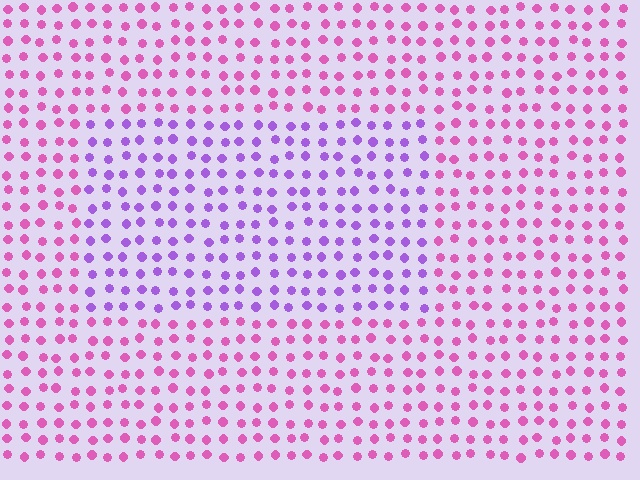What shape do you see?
I see a rectangle.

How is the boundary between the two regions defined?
The boundary is defined purely by a slight shift in hue (about 44 degrees). Spacing, size, and orientation are identical on both sides.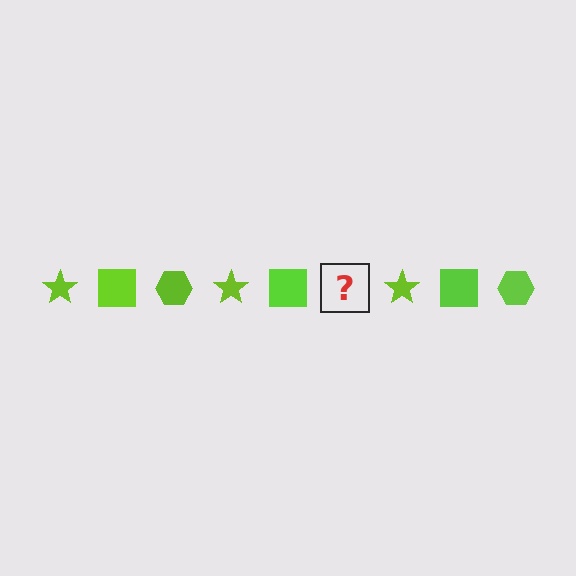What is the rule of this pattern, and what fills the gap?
The rule is that the pattern cycles through star, square, hexagon shapes in lime. The gap should be filled with a lime hexagon.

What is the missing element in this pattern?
The missing element is a lime hexagon.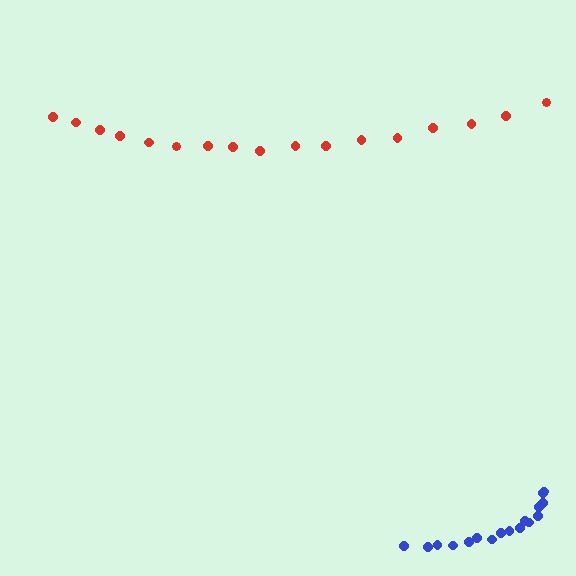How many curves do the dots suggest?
There are 2 distinct paths.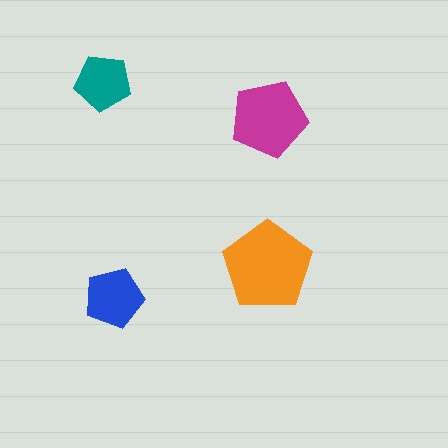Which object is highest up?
The teal pentagon is topmost.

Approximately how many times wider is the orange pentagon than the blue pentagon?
About 1.5 times wider.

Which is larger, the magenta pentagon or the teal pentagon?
The magenta one.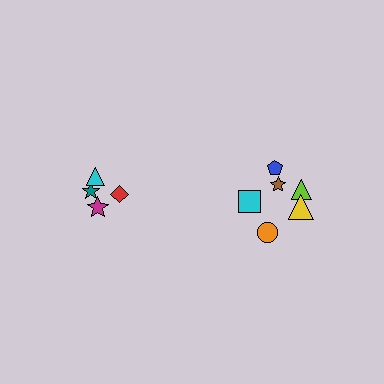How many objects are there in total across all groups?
There are 10 objects.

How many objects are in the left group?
There are 4 objects.